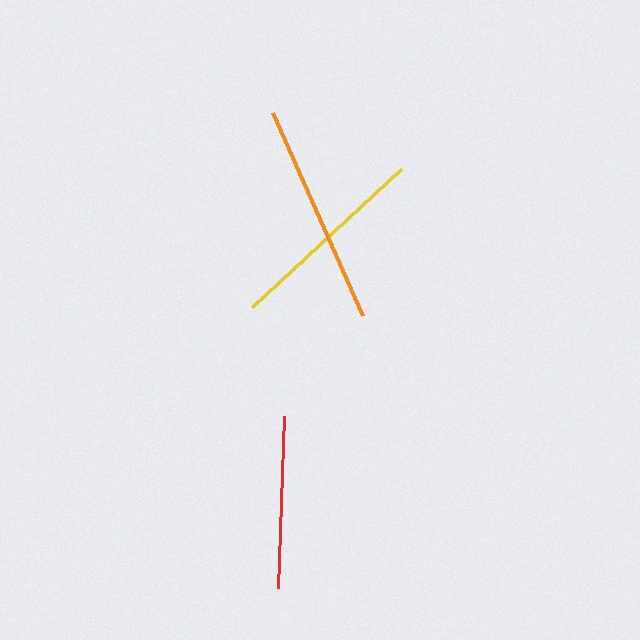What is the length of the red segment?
The red segment is approximately 172 pixels long.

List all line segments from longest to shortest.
From longest to shortest: orange, yellow, red.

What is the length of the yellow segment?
The yellow segment is approximately 203 pixels long.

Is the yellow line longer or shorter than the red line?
The yellow line is longer than the red line.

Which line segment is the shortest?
The red line is the shortest at approximately 172 pixels.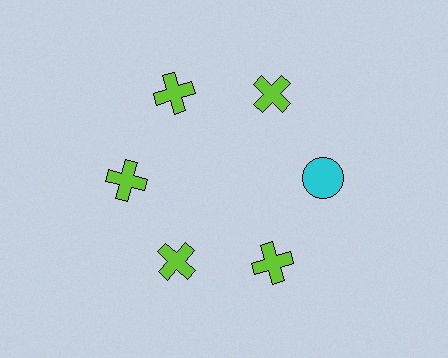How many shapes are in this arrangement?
There are 6 shapes arranged in a ring pattern.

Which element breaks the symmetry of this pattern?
The cyan circle at roughly the 3 o'clock position breaks the symmetry. All other shapes are lime crosses.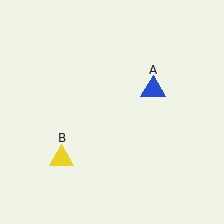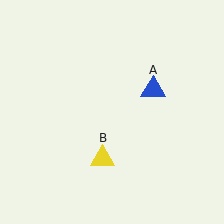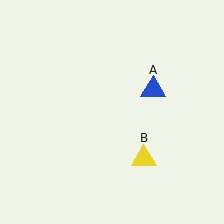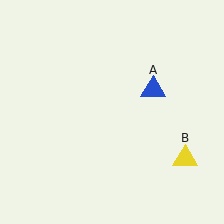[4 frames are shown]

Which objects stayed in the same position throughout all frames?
Blue triangle (object A) remained stationary.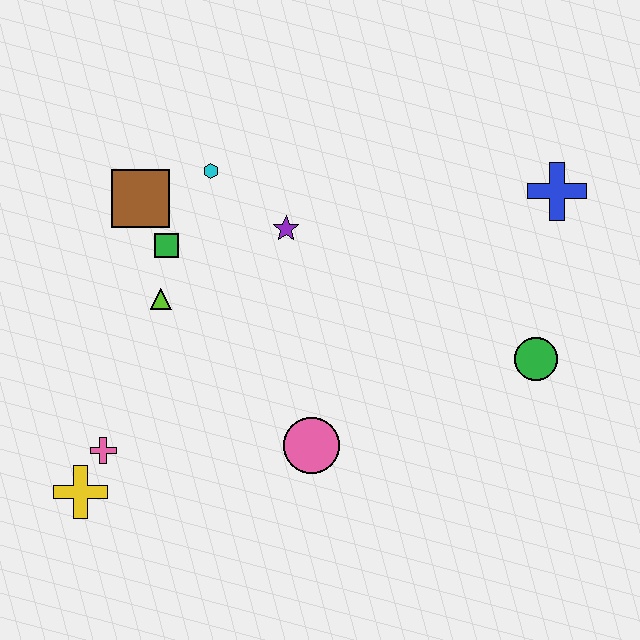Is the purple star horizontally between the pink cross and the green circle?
Yes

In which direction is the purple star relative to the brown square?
The purple star is to the right of the brown square.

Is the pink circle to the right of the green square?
Yes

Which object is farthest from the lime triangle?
The blue cross is farthest from the lime triangle.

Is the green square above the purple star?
No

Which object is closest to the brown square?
The green square is closest to the brown square.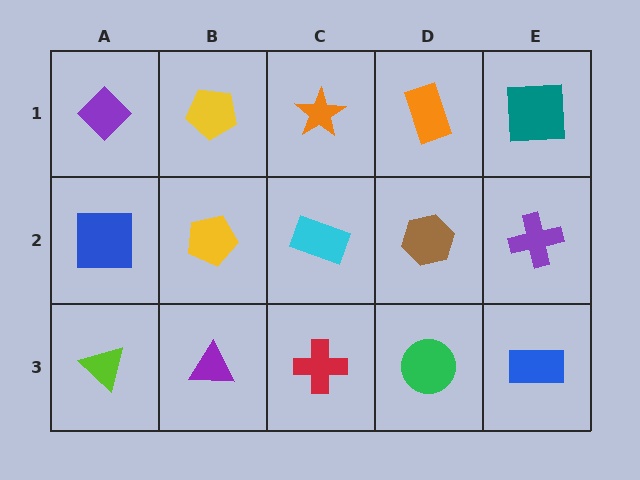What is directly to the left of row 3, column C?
A purple triangle.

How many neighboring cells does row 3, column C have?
3.